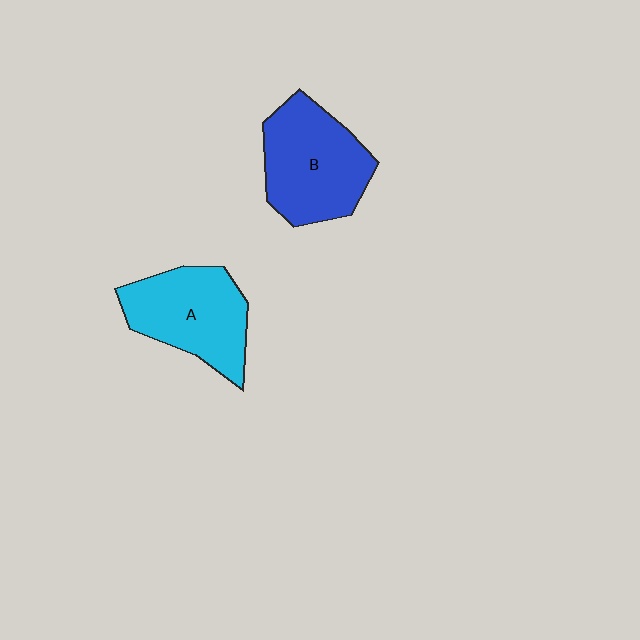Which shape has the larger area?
Shape B (blue).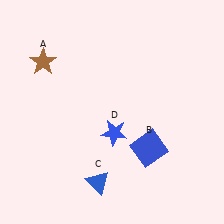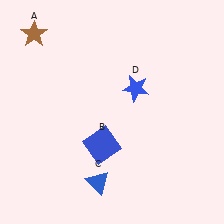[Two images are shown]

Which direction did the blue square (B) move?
The blue square (B) moved left.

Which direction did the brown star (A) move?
The brown star (A) moved up.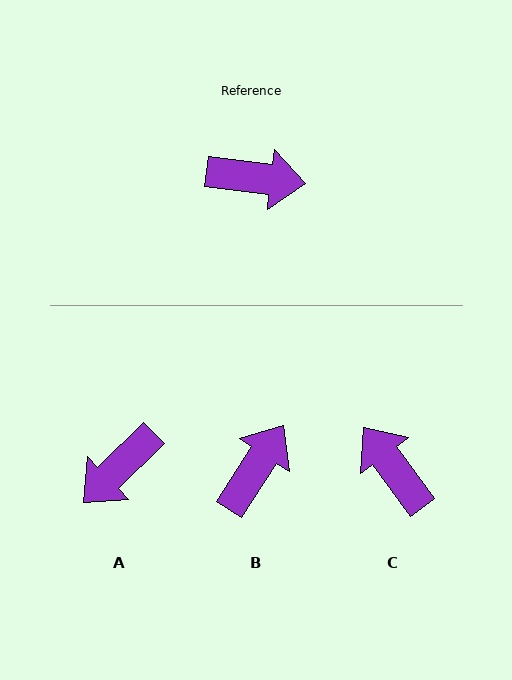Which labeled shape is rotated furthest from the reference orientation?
C, about 133 degrees away.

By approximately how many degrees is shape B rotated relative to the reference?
Approximately 64 degrees counter-clockwise.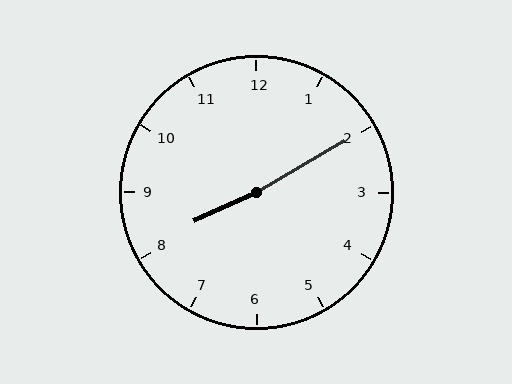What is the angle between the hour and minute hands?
Approximately 175 degrees.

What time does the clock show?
8:10.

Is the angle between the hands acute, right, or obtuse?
It is obtuse.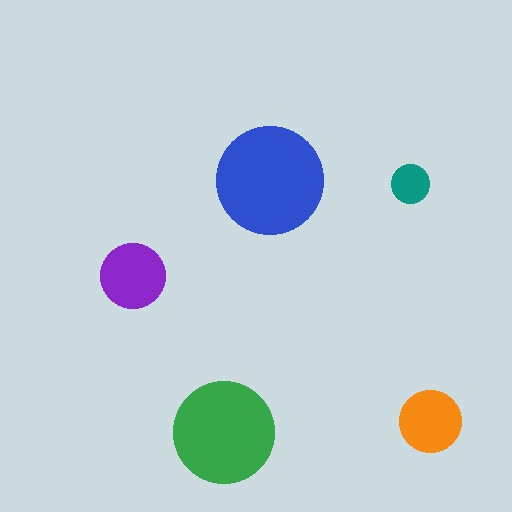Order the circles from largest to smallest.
the blue one, the green one, the purple one, the orange one, the teal one.